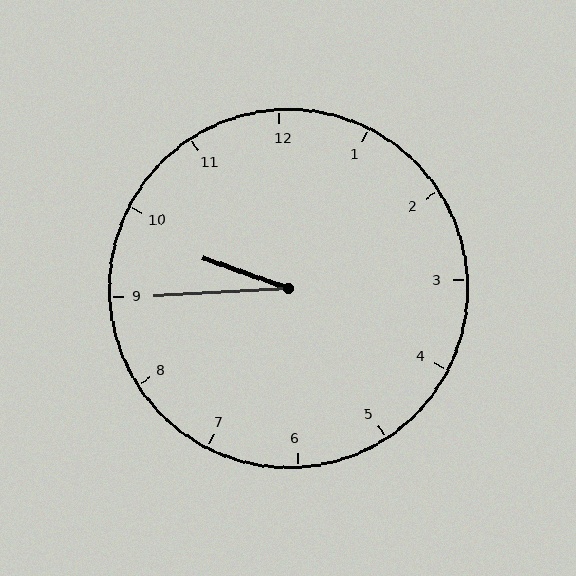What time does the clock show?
9:45.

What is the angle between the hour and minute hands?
Approximately 22 degrees.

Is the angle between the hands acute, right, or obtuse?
It is acute.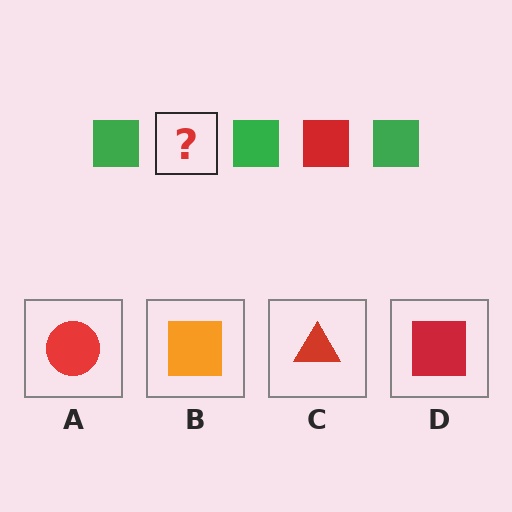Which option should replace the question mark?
Option D.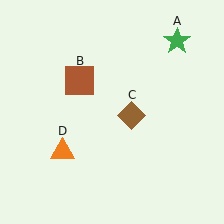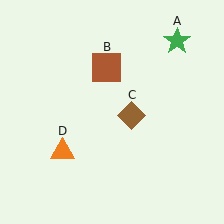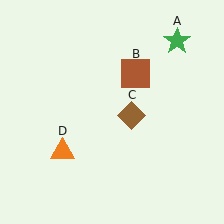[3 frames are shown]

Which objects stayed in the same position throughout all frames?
Green star (object A) and brown diamond (object C) and orange triangle (object D) remained stationary.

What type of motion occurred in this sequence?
The brown square (object B) rotated clockwise around the center of the scene.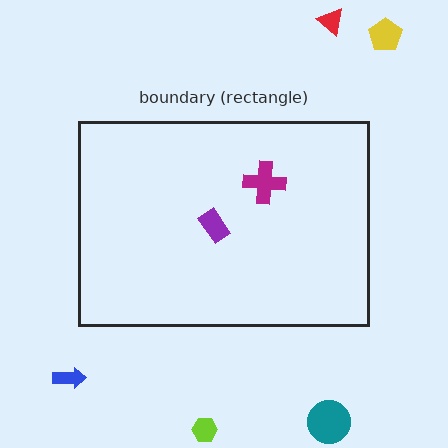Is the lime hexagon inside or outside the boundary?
Outside.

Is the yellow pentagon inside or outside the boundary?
Outside.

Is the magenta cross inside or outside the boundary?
Inside.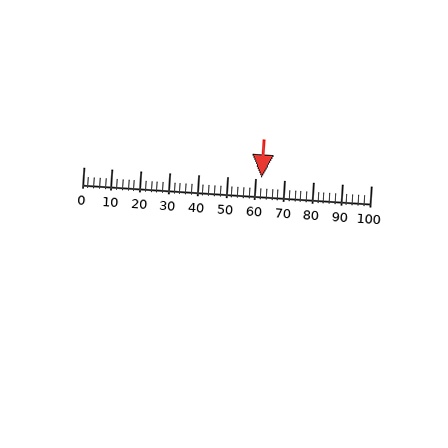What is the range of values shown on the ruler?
The ruler shows values from 0 to 100.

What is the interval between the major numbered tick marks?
The major tick marks are spaced 10 units apart.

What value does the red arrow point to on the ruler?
The red arrow points to approximately 62.